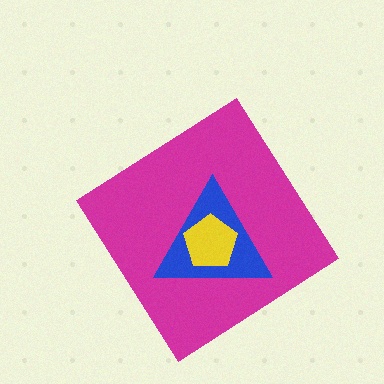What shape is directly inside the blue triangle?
The yellow pentagon.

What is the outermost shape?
The magenta diamond.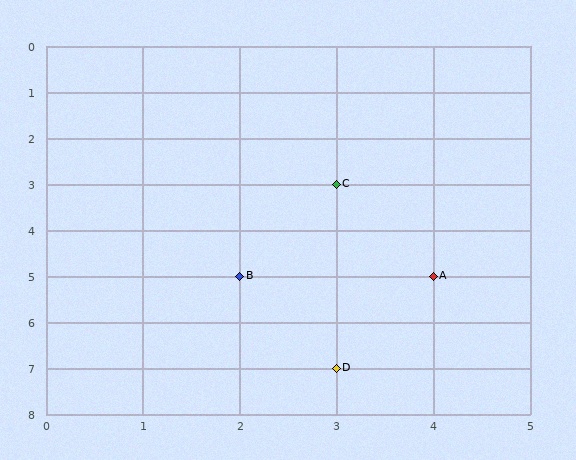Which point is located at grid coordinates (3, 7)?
Point D is at (3, 7).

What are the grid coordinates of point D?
Point D is at grid coordinates (3, 7).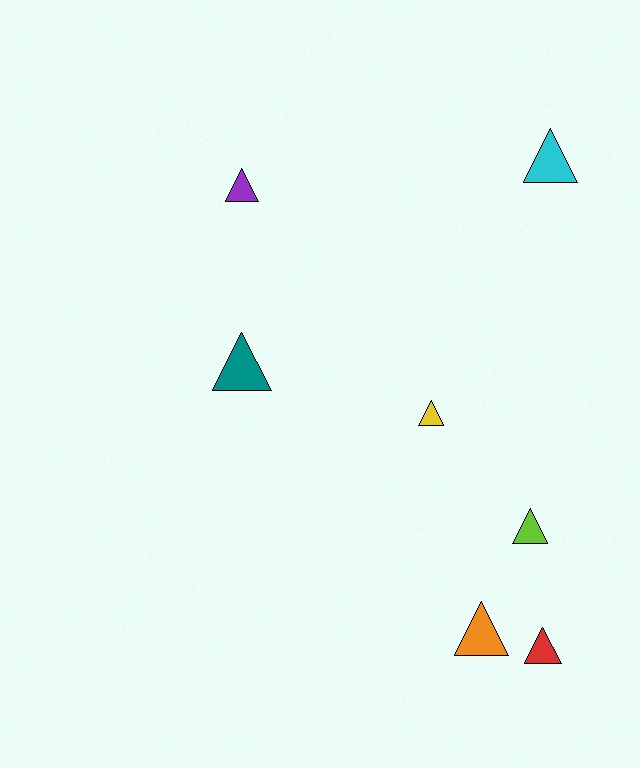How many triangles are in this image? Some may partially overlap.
There are 7 triangles.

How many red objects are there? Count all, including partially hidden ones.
There is 1 red object.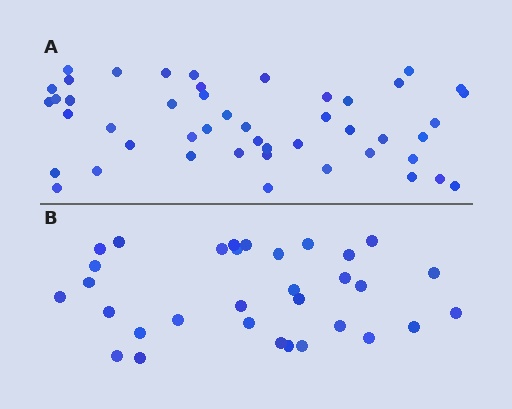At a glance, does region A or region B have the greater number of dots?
Region A (the top region) has more dots.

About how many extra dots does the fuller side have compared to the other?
Region A has approximately 15 more dots than region B.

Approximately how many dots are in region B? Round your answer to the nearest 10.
About 30 dots. (The exact count is 32, which rounds to 30.)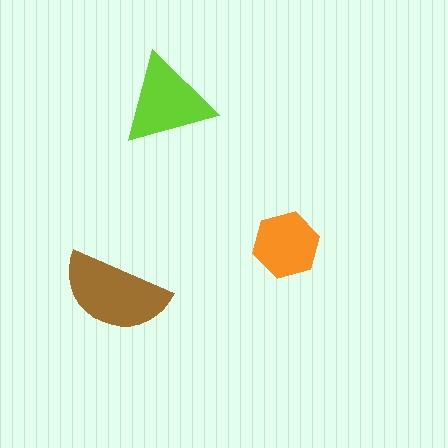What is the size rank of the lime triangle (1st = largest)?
2nd.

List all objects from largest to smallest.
The brown semicircle, the lime triangle, the orange hexagon.